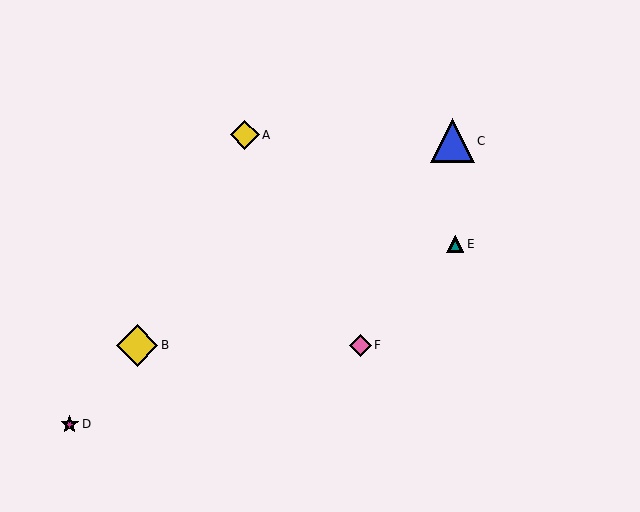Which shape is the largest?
The blue triangle (labeled C) is the largest.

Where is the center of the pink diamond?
The center of the pink diamond is at (360, 345).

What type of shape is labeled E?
Shape E is a teal triangle.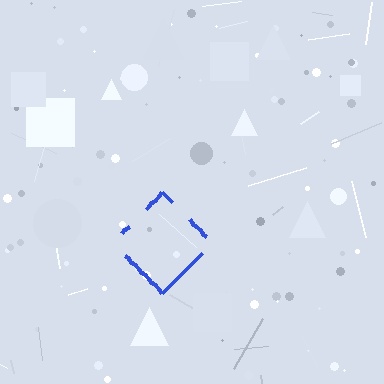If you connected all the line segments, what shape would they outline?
They would outline a diamond.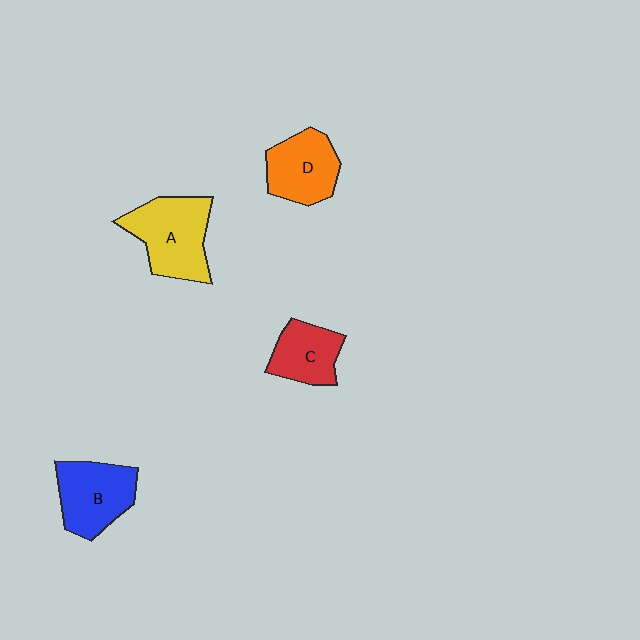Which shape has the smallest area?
Shape C (red).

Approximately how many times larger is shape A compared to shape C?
Approximately 1.5 times.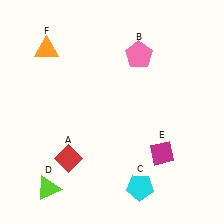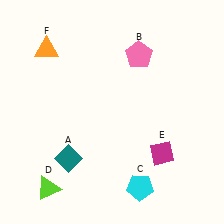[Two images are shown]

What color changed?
The diamond (A) changed from red in Image 1 to teal in Image 2.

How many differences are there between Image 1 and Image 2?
There is 1 difference between the two images.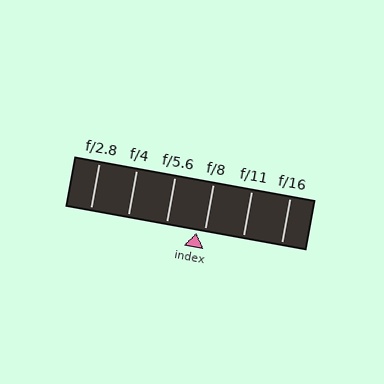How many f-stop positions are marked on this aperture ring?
There are 6 f-stop positions marked.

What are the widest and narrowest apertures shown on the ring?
The widest aperture shown is f/2.8 and the narrowest is f/16.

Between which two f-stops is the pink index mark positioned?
The index mark is between f/5.6 and f/8.